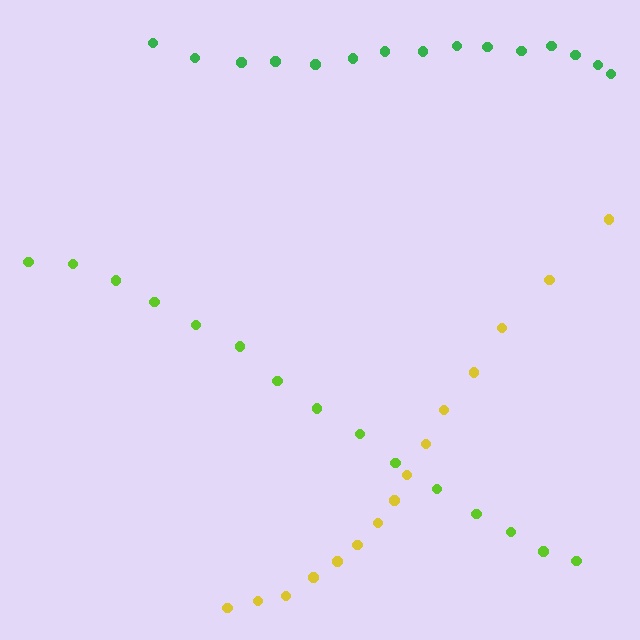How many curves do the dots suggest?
There are 3 distinct paths.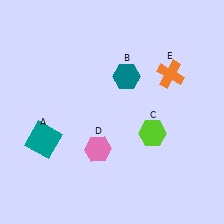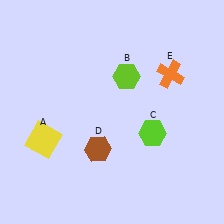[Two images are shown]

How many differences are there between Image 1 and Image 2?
There are 3 differences between the two images.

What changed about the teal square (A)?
In Image 1, A is teal. In Image 2, it changed to yellow.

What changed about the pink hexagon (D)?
In Image 1, D is pink. In Image 2, it changed to brown.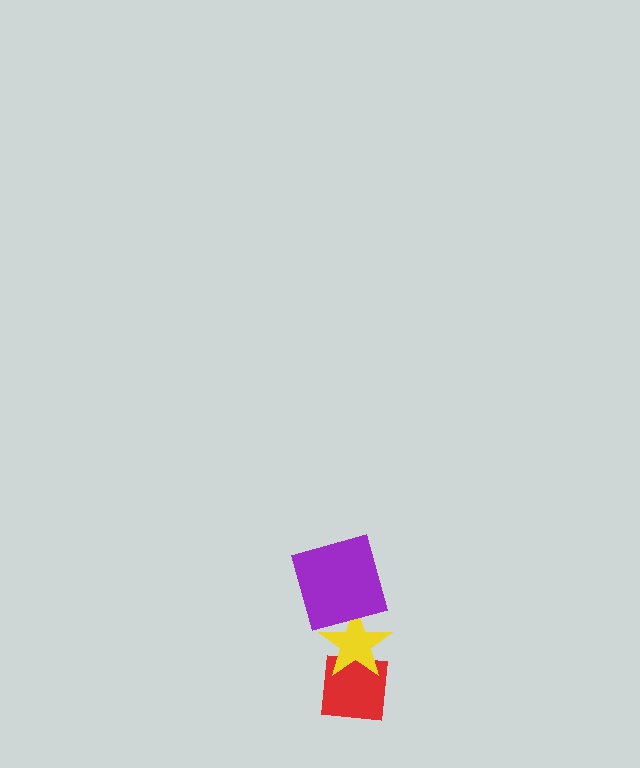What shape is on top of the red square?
The yellow star is on top of the red square.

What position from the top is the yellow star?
The yellow star is 2nd from the top.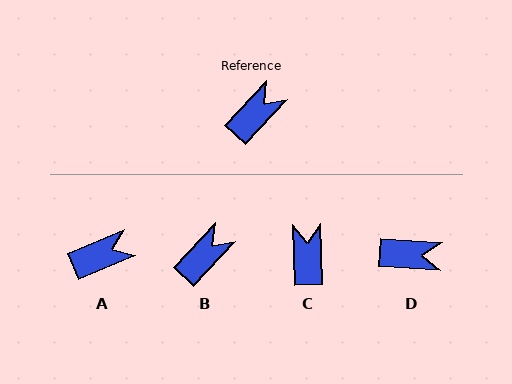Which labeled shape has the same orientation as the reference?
B.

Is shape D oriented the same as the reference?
No, it is off by about 51 degrees.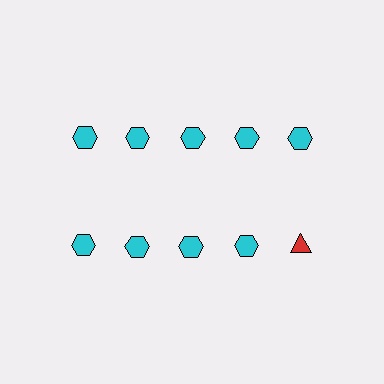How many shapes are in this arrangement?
There are 10 shapes arranged in a grid pattern.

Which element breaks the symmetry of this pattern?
The red triangle in the second row, rightmost column breaks the symmetry. All other shapes are cyan hexagons.